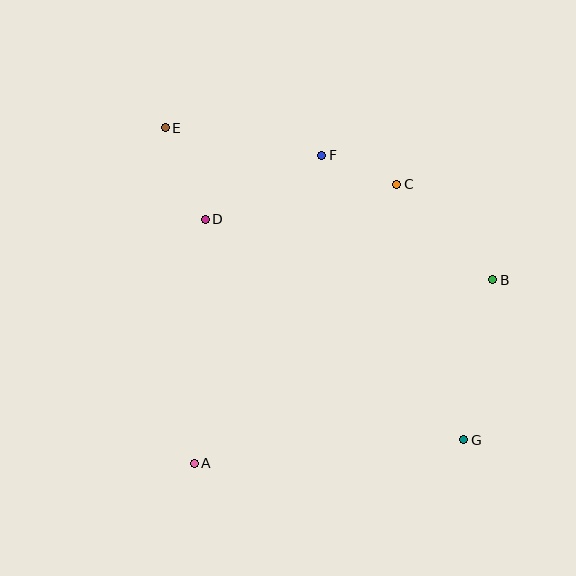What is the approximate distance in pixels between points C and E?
The distance between C and E is approximately 238 pixels.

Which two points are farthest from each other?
Points E and G are farthest from each other.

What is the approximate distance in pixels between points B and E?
The distance between B and E is approximately 361 pixels.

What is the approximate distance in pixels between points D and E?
The distance between D and E is approximately 100 pixels.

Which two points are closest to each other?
Points C and F are closest to each other.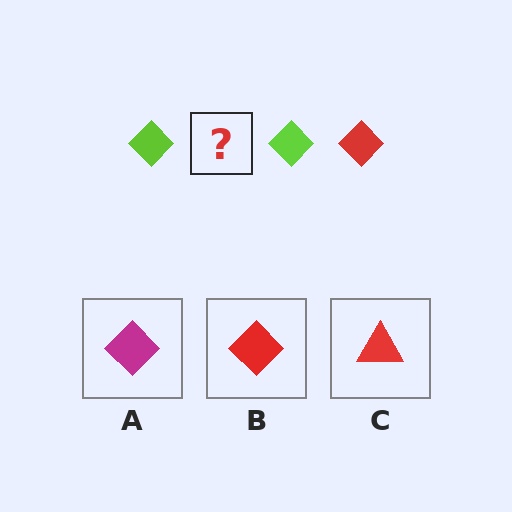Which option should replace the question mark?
Option B.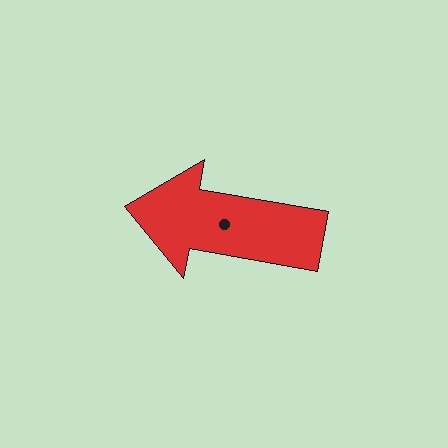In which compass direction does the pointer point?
West.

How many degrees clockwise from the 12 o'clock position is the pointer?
Approximately 280 degrees.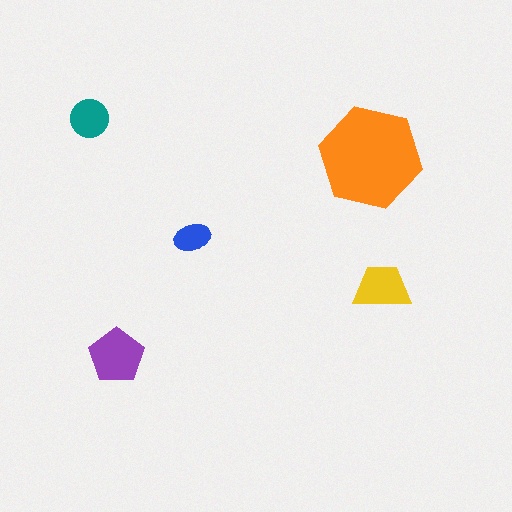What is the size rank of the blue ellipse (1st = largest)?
5th.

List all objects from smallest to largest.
The blue ellipse, the teal circle, the yellow trapezoid, the purple pentagon, the orange hexagon.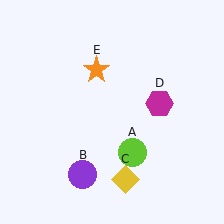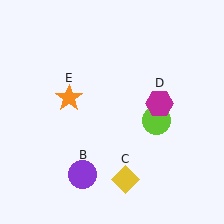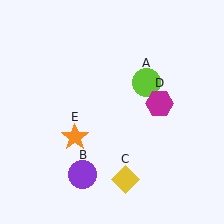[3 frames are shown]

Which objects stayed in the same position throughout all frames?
Purple circle (object B) and yellow diamond (object C) and magenta hexagon (object D) remained stationary.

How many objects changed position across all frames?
2 objects changed position: lime circle (object A), orange star (object E).